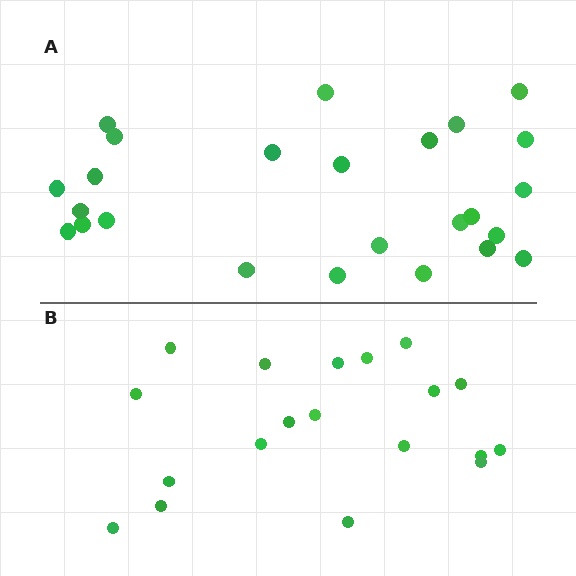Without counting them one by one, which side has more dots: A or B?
Region A (the top region) has more dots.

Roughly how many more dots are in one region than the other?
Region A has about 6 more dots than region B.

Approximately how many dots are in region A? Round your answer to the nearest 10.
About 20 dots. (The exact count is 25, which rounds to 20.)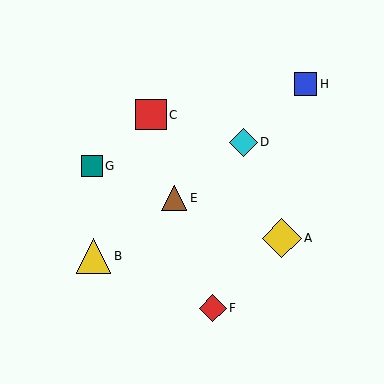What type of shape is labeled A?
Shape A is a yellow diamond.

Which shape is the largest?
The yellow diamond (labeled A) is the largest.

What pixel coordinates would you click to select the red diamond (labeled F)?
Click at (213, 308) to select the red diamond F.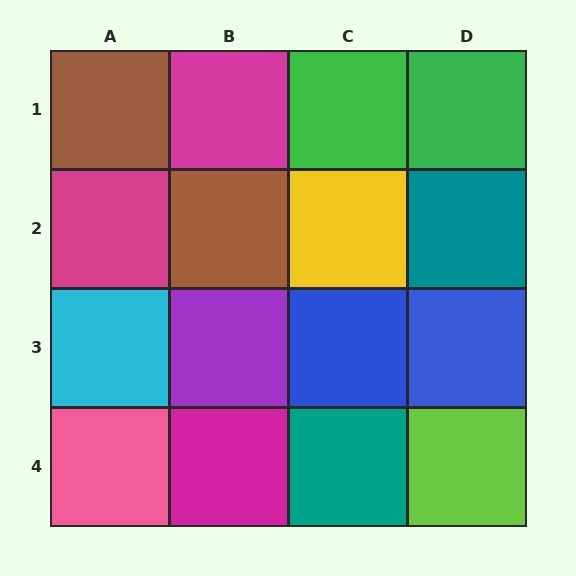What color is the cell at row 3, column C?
Blue.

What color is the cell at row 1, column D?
Green.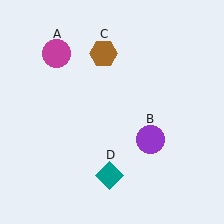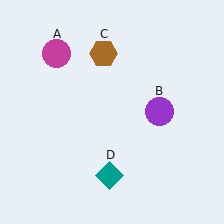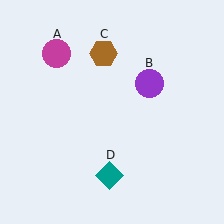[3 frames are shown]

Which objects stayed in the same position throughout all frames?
Magenta circle (object A) and brown hexagon (object C) and teal diamond (object D) remained stationary.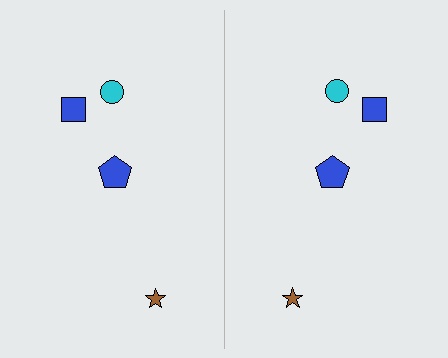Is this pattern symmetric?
Yes, this pattern has bilateral (reflection) symmetry.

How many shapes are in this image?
There are 8 shapes in this image.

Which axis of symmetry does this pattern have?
The pattern has a vertical axis of symmetry running through the center of the image.